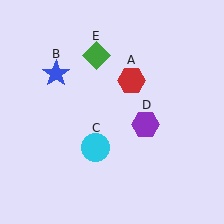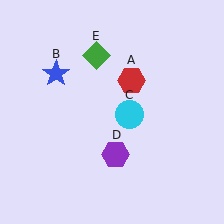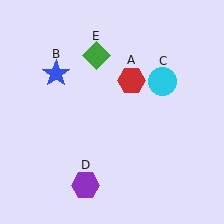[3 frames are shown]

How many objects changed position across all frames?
2 objects changed position: cyan circle (object C), purple hexagon (object D).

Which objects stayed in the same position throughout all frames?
Red hexagon (object A) and blue star (object B) and green diamond (object E) remained stationary.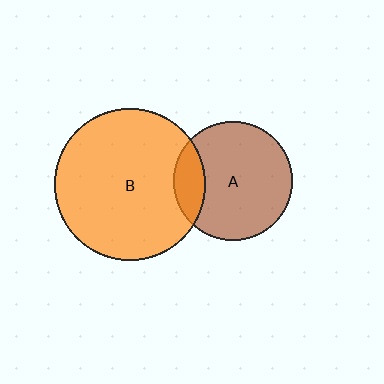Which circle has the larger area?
Circle B (orange).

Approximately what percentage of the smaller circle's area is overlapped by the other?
Approximately 15%.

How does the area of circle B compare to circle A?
Approximately 1.6 times.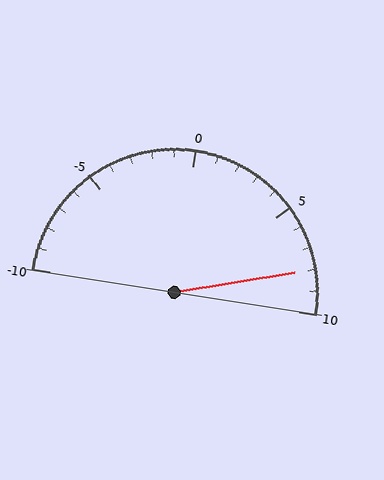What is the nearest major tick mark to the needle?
The nearest major tick mark is 10.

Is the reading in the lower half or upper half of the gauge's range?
The reading is in the upper half of the range (-10 to 10).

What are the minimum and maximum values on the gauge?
The gauge ranges from -10 to 10.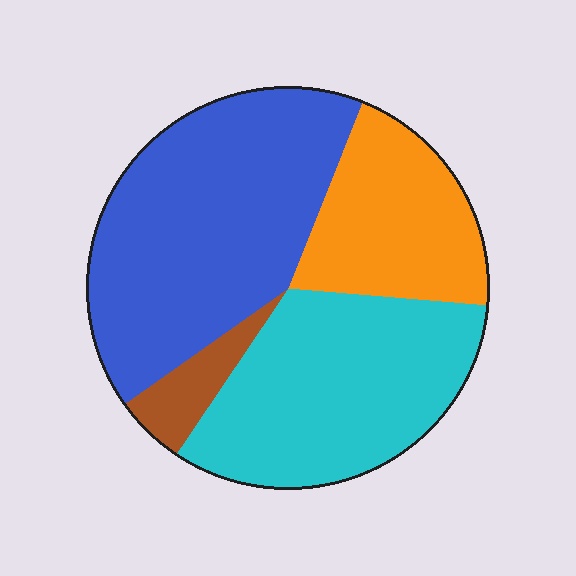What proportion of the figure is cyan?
Cyan covers 33% of the figure.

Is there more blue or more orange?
Blue.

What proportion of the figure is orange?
Orange takes up about one fifth (1/5) of the figure.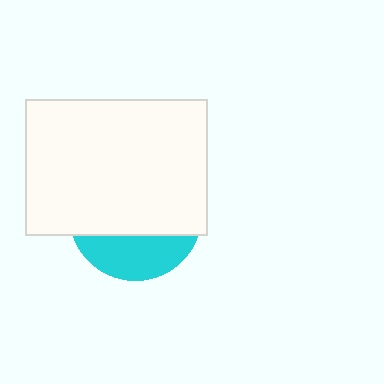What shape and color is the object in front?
The object in front is a white rectangle.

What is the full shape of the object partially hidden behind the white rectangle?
The partially hidden object is a cyan circle.